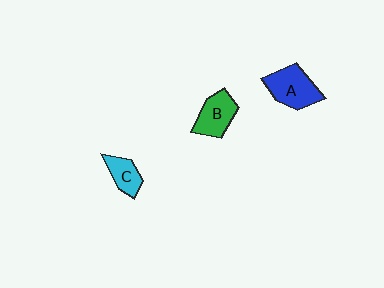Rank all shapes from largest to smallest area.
From largest to smallest: A (blue), B (green), C (cyan).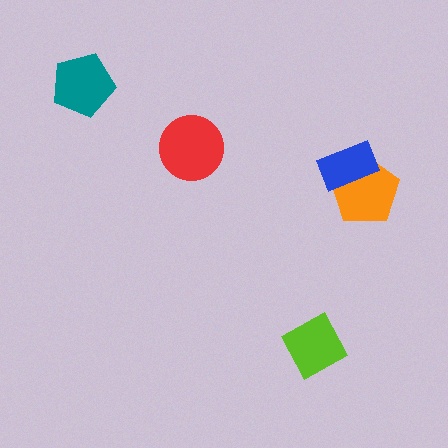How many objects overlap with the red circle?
0 objects overlap with the red circle.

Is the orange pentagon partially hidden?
Yes, it is partially covered by another shape.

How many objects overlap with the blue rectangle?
1 object overlaps with the blue rectangle.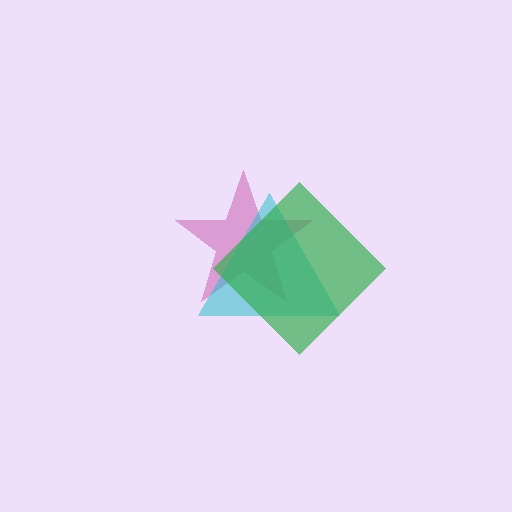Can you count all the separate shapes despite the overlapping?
Yes, there are 3 separate shapes.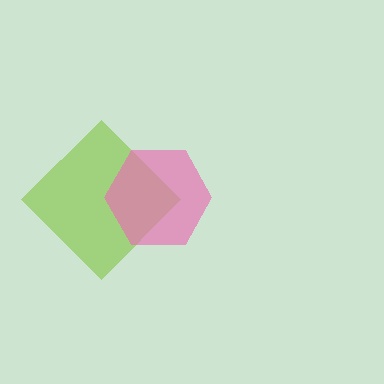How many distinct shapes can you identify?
There are 2 distinct shapes: a lime diamond, a pink hexagon.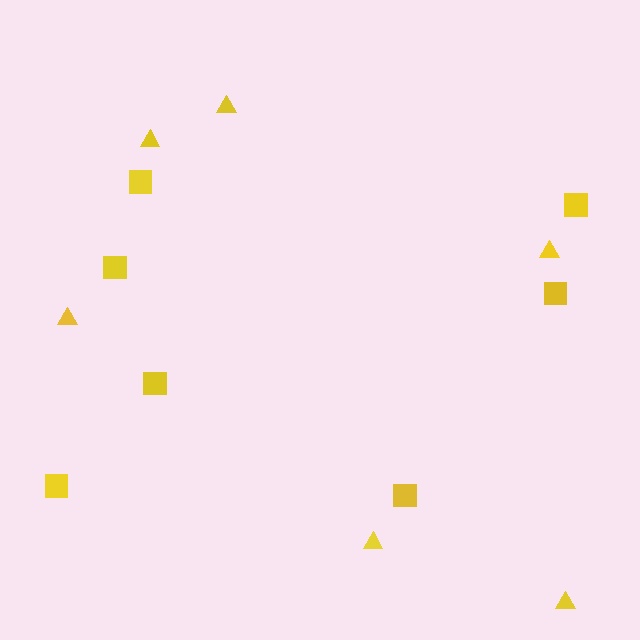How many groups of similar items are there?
There are 2 groups: one group of triangles (6) and one group of squares (7).